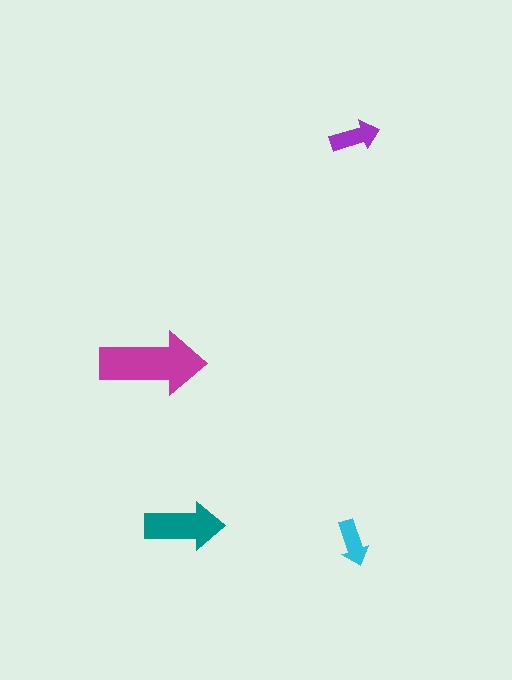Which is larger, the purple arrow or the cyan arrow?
The purple one.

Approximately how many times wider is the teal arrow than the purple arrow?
About 1.5 times wider.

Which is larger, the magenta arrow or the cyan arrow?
The magenta one.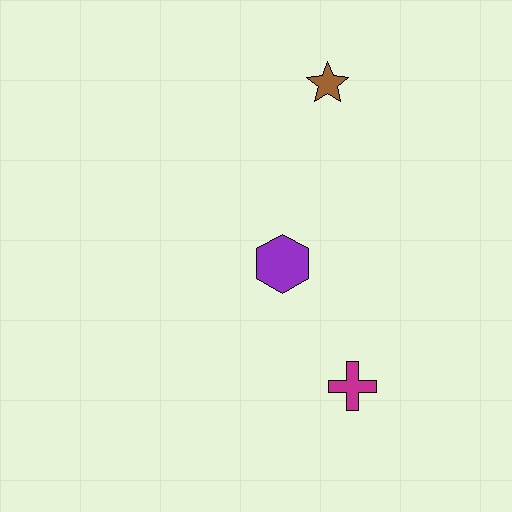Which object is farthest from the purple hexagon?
The brown star is farthest from the purple hexagon.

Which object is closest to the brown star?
The purple hexagon is closest to the brown star.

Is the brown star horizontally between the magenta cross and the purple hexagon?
Yes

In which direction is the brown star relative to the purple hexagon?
The brown star is above the purple hexagon.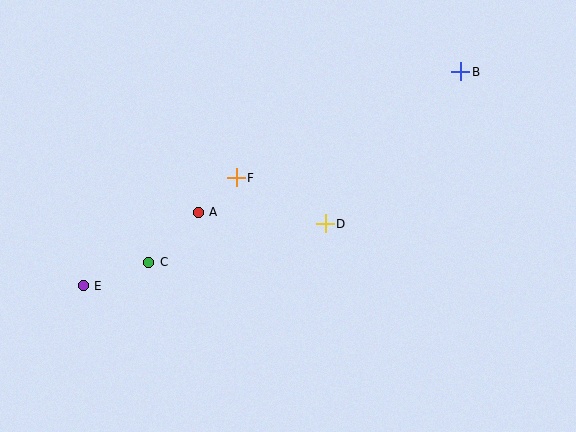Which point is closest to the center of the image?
Point D at (325, 224) is closest to the center.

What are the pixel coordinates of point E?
Point E is at (83, 286).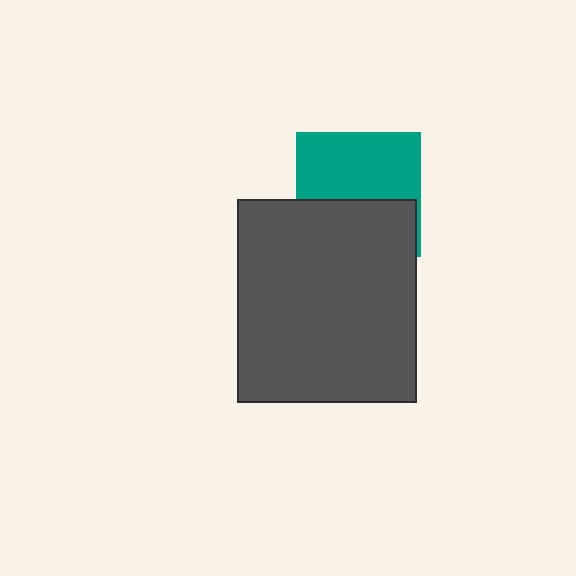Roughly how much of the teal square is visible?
About half of it is visible (roughly 55%).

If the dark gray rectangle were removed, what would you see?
You would see the complete teal square.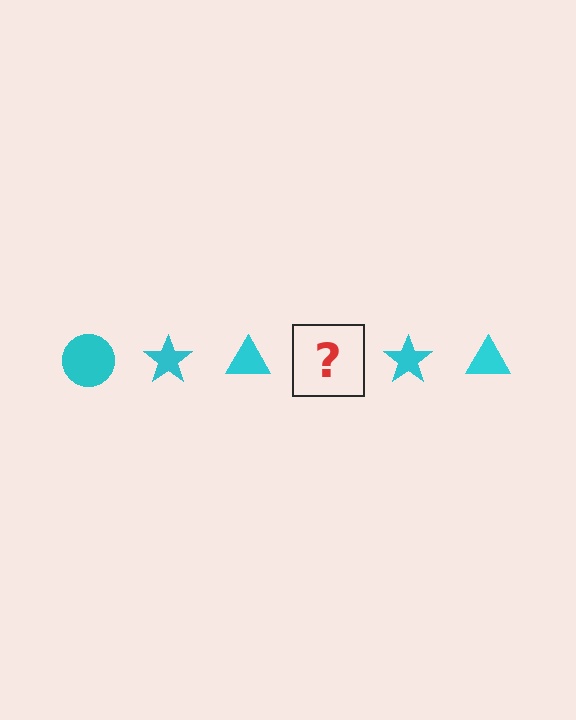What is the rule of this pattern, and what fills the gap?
The rule is that the pattern cycles through circle, star, triangle shapes in cyan. The gap should be filled with a cyan circle.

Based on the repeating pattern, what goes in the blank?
The blank should be a cyan circle.